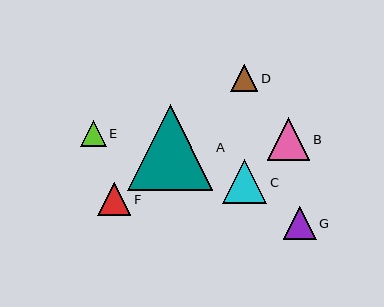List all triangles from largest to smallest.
From largest to smallest: A, C, B, F, G, D, E.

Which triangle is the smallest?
Triangle E is the smallest with a size of approximately 26 pixels.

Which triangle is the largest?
Triangle A is the largest with a size of approximately 86 pixels.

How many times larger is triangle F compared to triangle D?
Triangle F is approximately 1.2 times the size of triangle D.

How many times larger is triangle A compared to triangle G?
Triangle A is approximately 2.6 times the size of triangle G.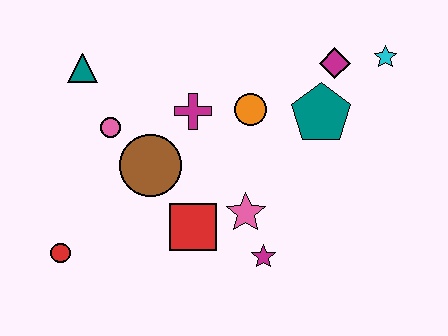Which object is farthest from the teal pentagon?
The red circle is farthest from the teal pentagon.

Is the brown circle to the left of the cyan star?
Yes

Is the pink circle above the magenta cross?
No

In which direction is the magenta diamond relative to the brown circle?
The magenta diamond is to the right of the brown circle.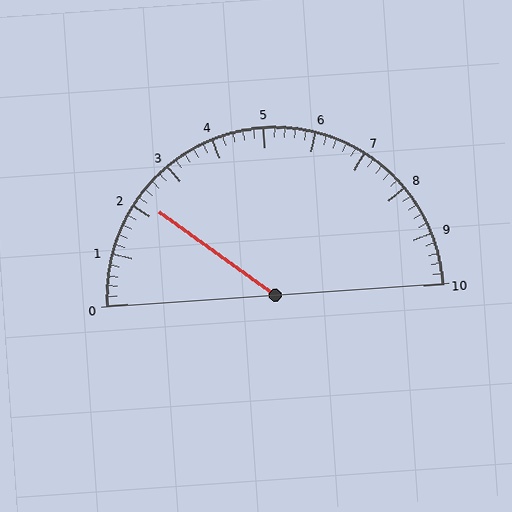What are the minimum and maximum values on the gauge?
The gauge ranges from 0 to 10.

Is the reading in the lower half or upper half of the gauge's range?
The reading is in the lower half of the range (0 to 10).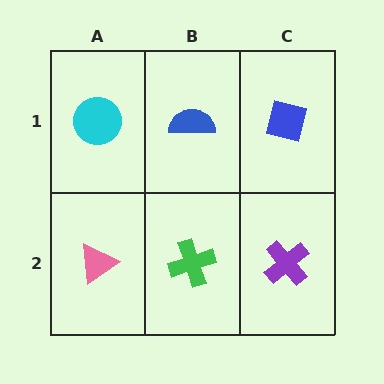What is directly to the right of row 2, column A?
A green cross.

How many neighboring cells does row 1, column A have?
2.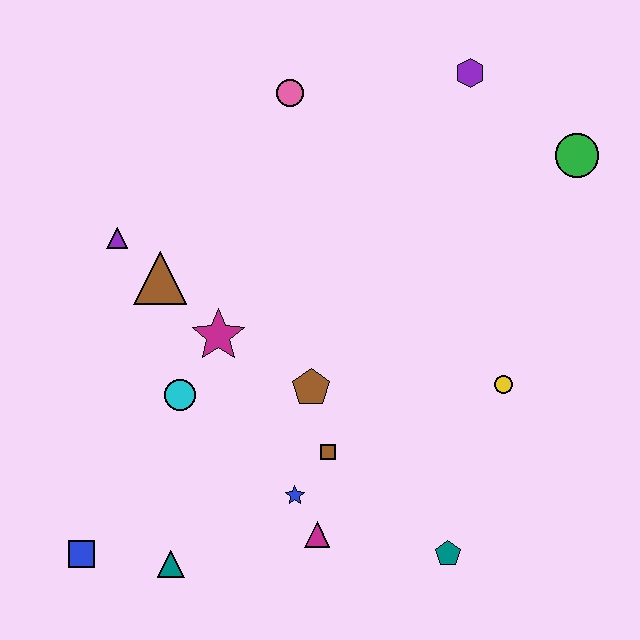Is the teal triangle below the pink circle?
Yes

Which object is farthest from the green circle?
The blue square is farthest from the green circle.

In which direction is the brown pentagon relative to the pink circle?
The brown pentagon is below the pink circle.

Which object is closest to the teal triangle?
The blue square is closest to the teal triangle.